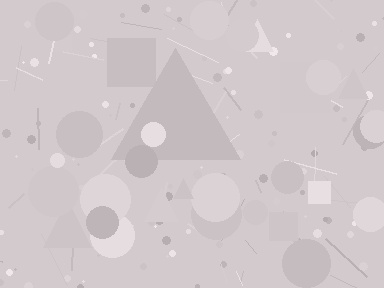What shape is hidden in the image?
A triangle is hidden in the image.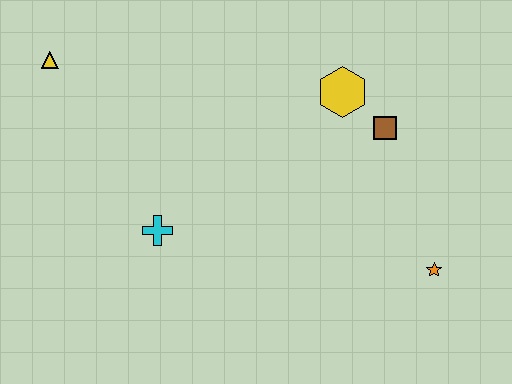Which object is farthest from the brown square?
The yellow triangle is farthest from the brown square.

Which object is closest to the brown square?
The yellow hexagon is closest to the brown square.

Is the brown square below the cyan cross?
No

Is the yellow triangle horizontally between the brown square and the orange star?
No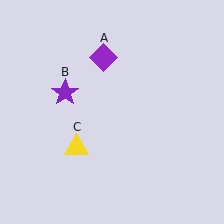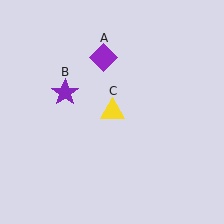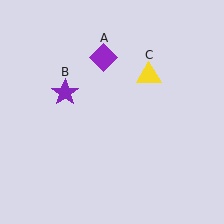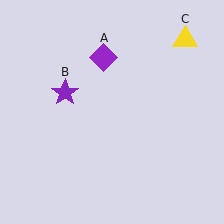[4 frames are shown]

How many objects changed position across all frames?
1 object changed position: yellow triangle (object C).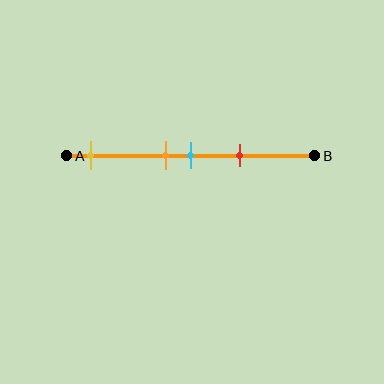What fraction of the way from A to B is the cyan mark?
The cyan mark is approximately 50% (0.5) of the way from A to B.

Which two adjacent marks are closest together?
The orange and cyan marks are the closest adjacent pair.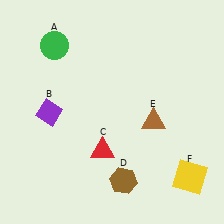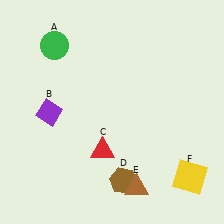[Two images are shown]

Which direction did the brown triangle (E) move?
The brown triangle (E) moved down.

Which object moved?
The brown triangle (E) moved down.